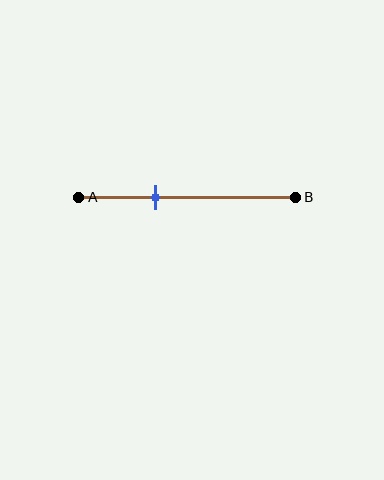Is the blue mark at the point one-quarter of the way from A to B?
No, the mark is at about 35% from A, not at the 25% one-quarter point.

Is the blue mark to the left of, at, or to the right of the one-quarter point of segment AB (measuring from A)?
The blue mark is to the right of the one-quarter point of segment AB.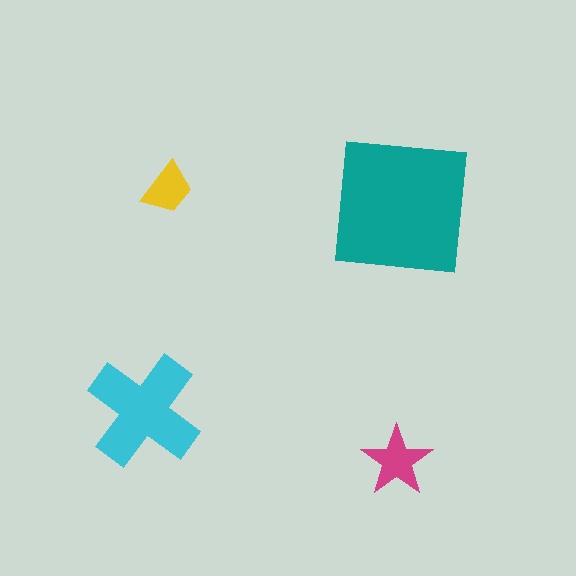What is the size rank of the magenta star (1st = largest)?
3rd.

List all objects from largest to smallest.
The teal square, the cyan cross, the magenta star, the yellow trapezoid.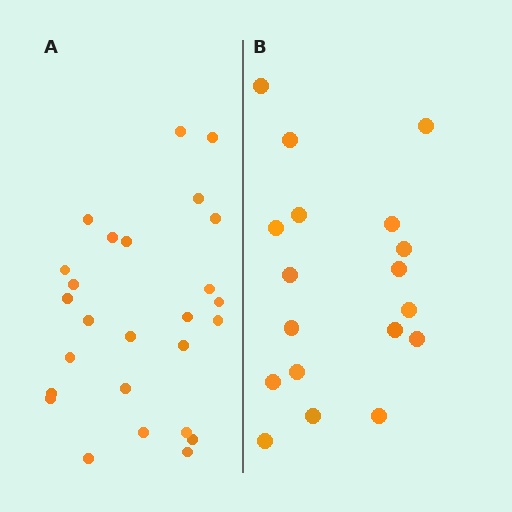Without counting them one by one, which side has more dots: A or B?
Region A (the left region) has more dots.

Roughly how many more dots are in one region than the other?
Region A has roughly 8 or so more dots than region B.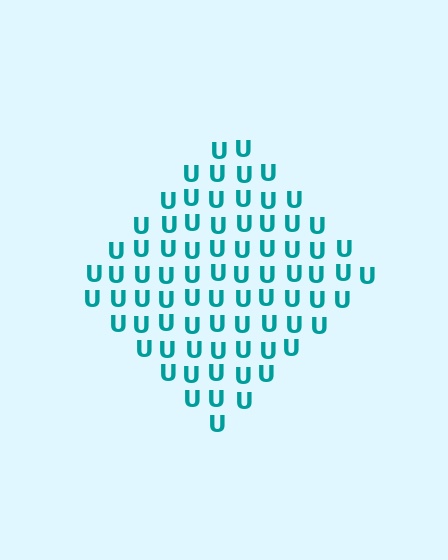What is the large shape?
The large shape is a diamond.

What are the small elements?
The small elements are letter U's.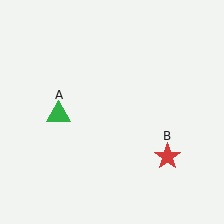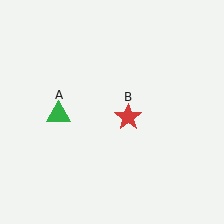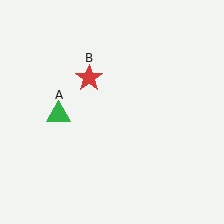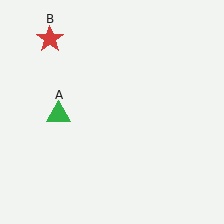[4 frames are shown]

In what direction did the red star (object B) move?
The red star (object B) moved up and to the left.